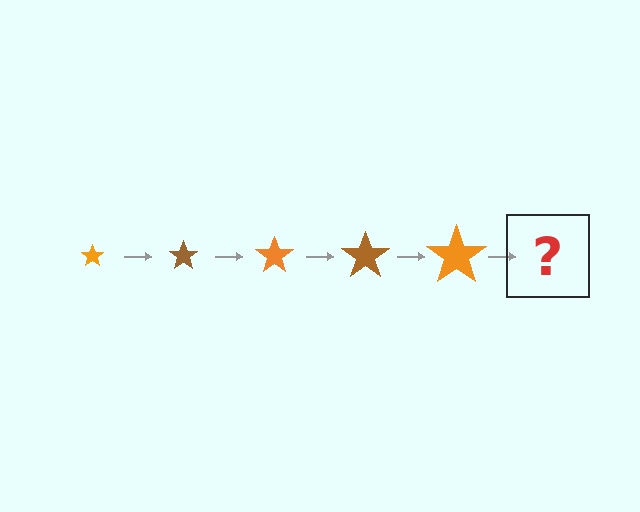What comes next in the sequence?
The next element should be a brown star, larger than the previous one.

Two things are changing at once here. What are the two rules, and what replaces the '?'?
The two rules are that the star grows larger each step and the color cycles through orange and brown. The '?' should be a brown star, larger than the previous one.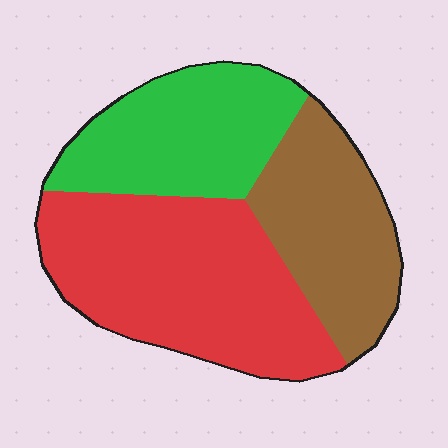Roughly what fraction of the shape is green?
Green covers around 30% of the shape.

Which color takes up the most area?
Red, at roughly 45%.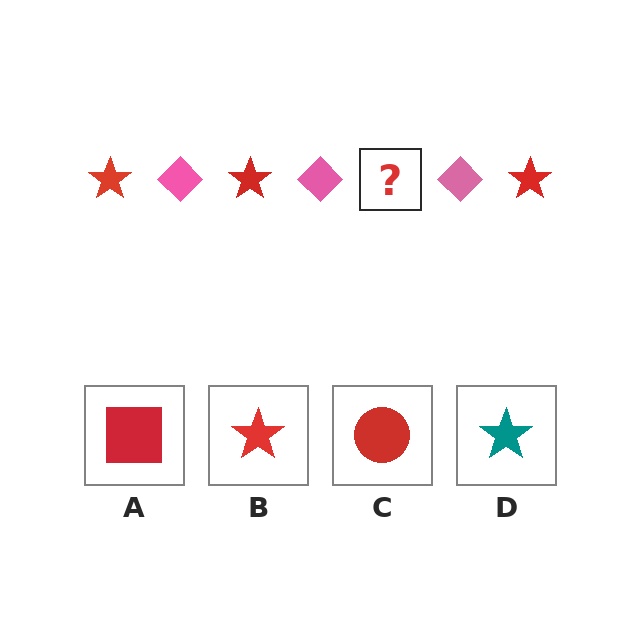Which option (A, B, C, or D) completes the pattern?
B.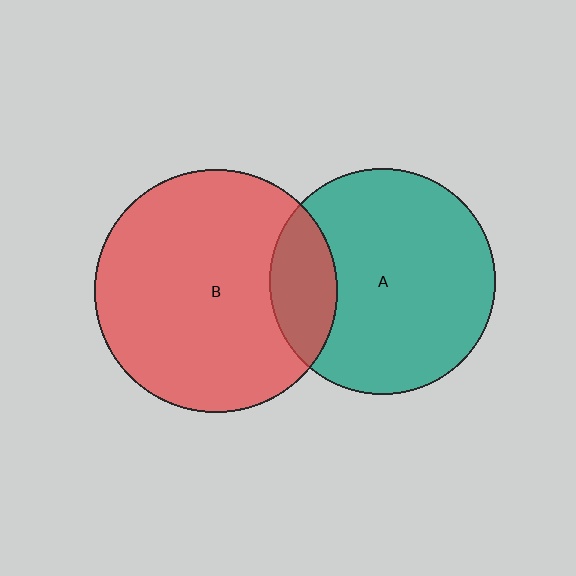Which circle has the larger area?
Circle B (red).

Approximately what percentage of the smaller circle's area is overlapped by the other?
Approximately 20%.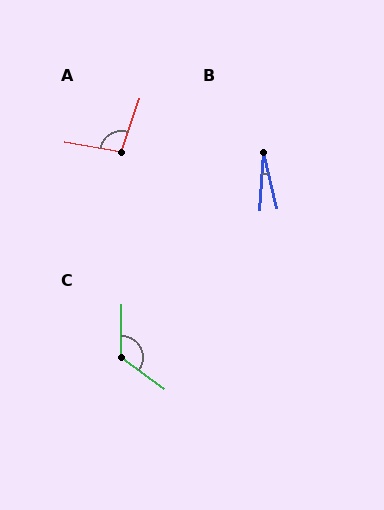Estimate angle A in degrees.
Approximately 99 degrees.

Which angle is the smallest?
B, at approximately 17 degrees.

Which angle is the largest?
C, at approximately 126 degrees.